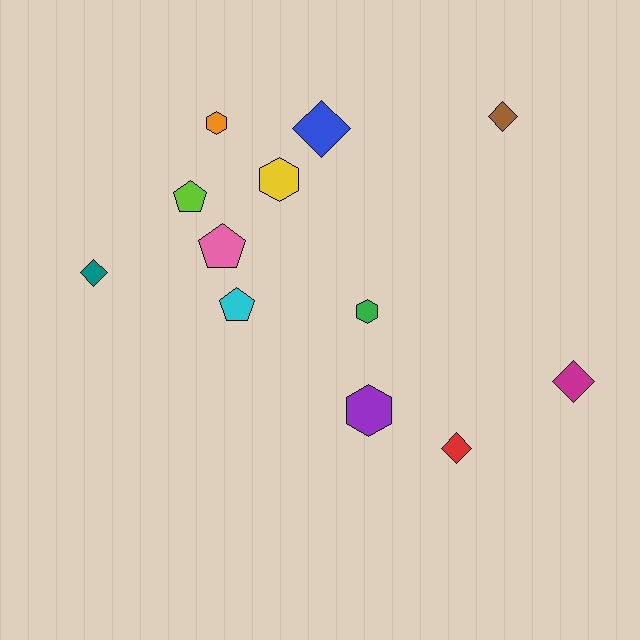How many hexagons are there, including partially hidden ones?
There are 4 hexagons.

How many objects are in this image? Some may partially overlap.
There are 12 objects.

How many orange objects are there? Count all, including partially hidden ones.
There is 1 orange object.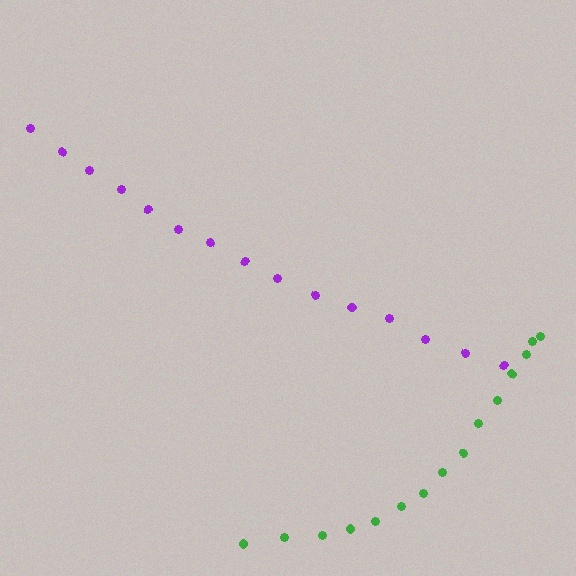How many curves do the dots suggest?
There are 2 distinct paths.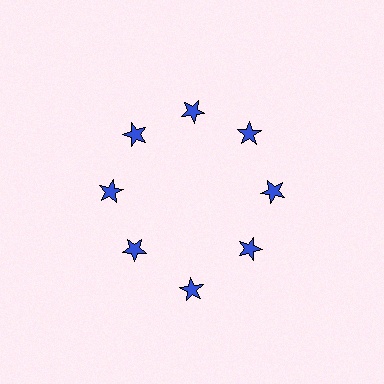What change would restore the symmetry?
The symmetry would be restored by moving it inward, back onto the ring so that all 8 stars sit at equal angles and equal distance from the center.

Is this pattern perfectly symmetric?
No. The 8 blue stars are arranged in a ring, but one element near the 6 o'clock position is pushed outward from the center, breaking the 8-fold rotational symmetry.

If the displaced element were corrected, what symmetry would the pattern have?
It would have 8-fold rotational symmetry — the pattern would map onto itself every 45 degrees.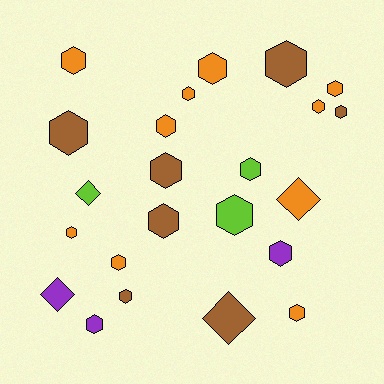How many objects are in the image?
There are 23 objects.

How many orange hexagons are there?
There are 9 orange hexagons.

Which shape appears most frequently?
Hexagon, with 19 objects.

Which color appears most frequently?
Orange, with 10 objects.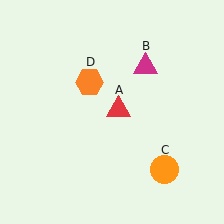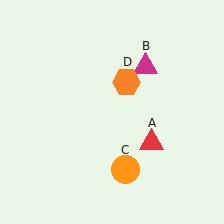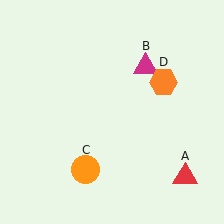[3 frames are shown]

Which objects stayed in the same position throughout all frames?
Magenta triangle (object B) remained stationary.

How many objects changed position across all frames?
3 objects changed position: red triangle (object A), orange circle (object C), orange hexagon (object D).